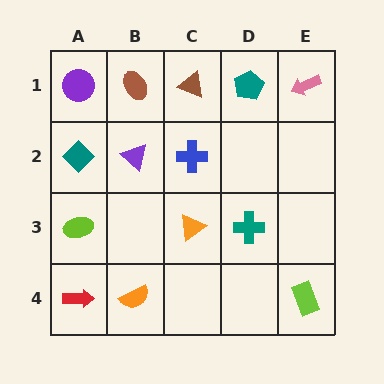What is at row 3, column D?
A teal cross.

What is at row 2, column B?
A purple triangle.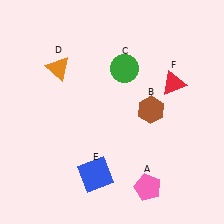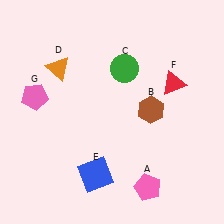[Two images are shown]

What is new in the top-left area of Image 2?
A pink pentagon (G) was added in the top-left area of Image 2.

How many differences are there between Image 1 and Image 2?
There is 1 difference between the two images.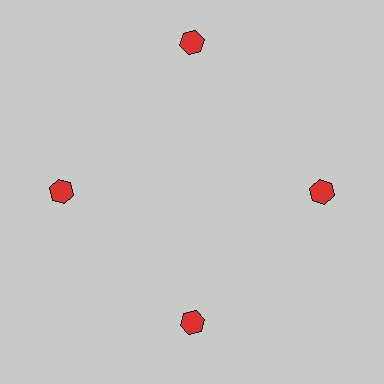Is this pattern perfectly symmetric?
No. The 4 red hexagons are arranged in a ring, but one element near the 12 o'clock position is pushed outward from the center, breaking the 4-fold rotational symmetry.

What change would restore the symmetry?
The symmetry would be restored by moving it inward, back onto the ring so that all 4 hexagons sit at equal angles and equal distance from the center.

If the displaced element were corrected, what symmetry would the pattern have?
It would have 4-fold rotational symmetry — the pattern would map onto itself every 90 degrees.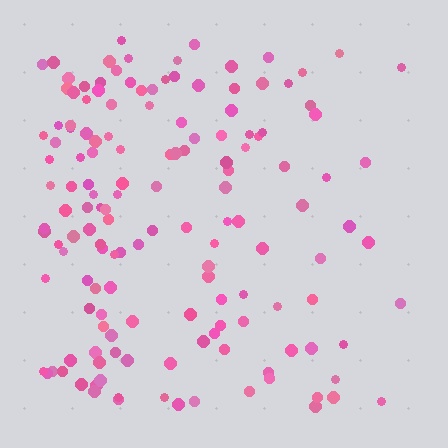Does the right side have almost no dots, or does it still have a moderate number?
Still a moderate number, just noticeably fewer than the left.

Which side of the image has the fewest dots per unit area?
The right.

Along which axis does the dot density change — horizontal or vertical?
Horizontal.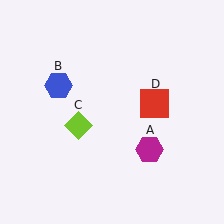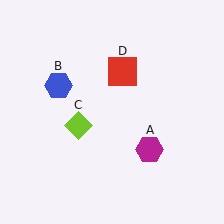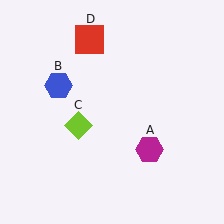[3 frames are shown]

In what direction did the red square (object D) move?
The red square (object D) moved up and to the left.